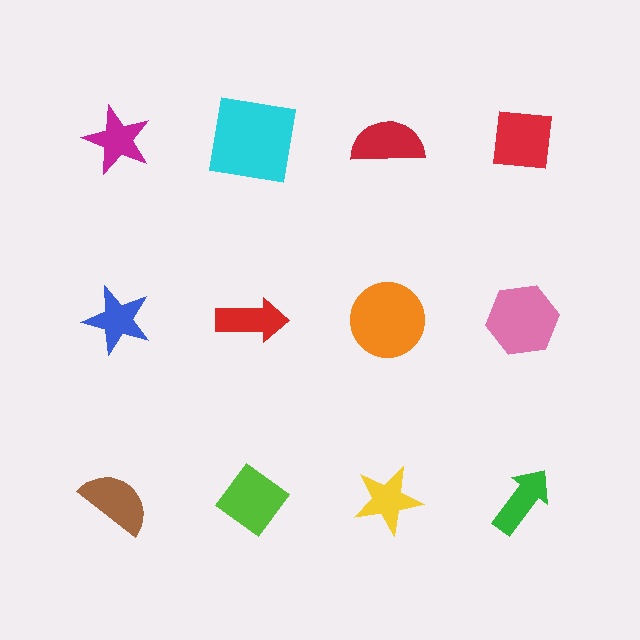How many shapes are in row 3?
4 shapes.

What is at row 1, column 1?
A magenta star.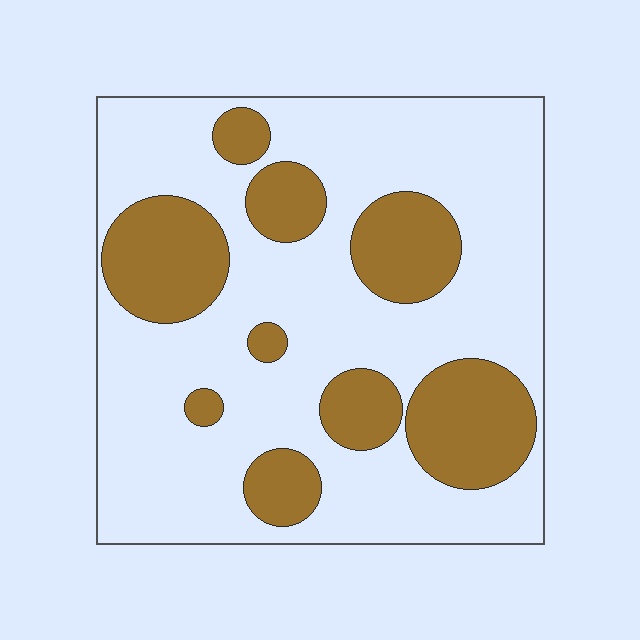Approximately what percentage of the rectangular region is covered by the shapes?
Approximately 30%.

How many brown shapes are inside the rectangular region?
9.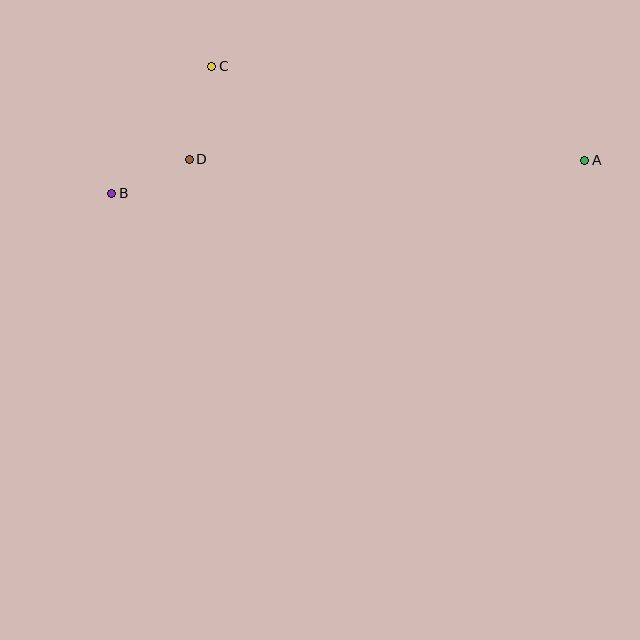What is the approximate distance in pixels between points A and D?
The distance between A and D is approximately 396 pixels.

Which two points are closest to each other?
Points B and D are closest to each other.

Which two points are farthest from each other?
Points A and B are farthest from each other.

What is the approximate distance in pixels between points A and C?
The distance between A and C is approximately 385 pixels.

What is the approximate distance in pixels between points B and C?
The distance between B and C is approximately 162 pixels.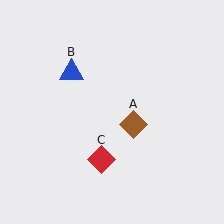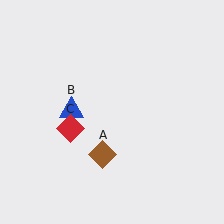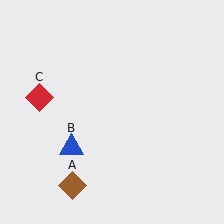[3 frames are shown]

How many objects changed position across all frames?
3 objects changed position: brown diamond (object A), blue triangle (object B), red diamond (object C).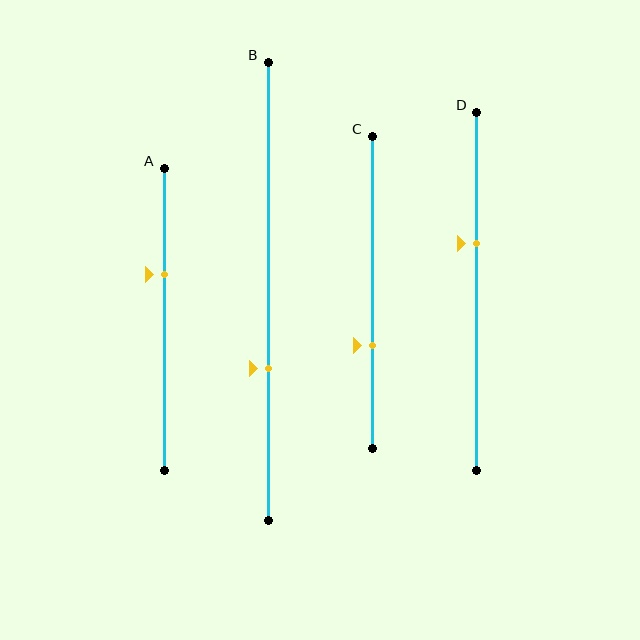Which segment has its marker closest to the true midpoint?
Segment D has its marker closest to the true midpoint.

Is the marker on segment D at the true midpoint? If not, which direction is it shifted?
No, the marker on segment D is shifted upward by about 13% of the segment length.